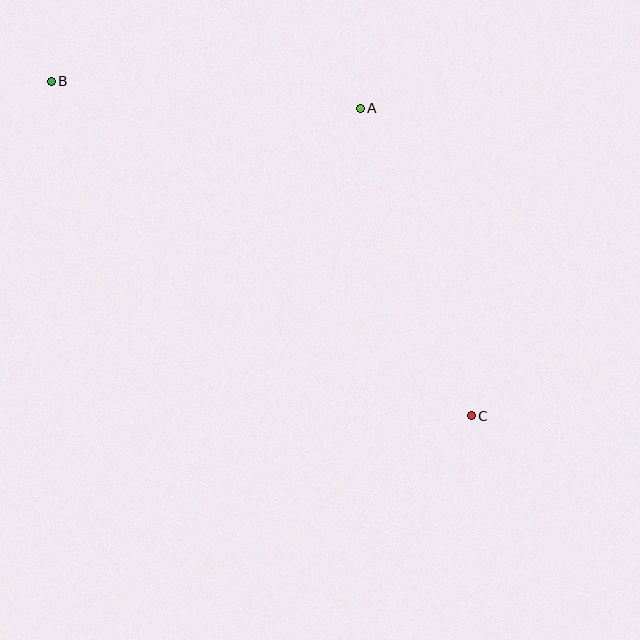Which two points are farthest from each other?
Points B and C are farthest from each other.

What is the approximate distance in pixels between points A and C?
The distance between A and C is approximately 327 pixels.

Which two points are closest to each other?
Points A and B are closest to each other.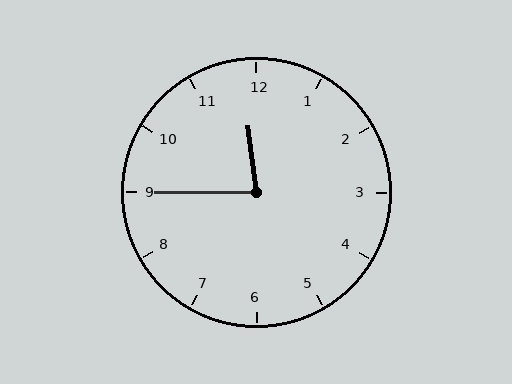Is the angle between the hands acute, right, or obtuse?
It is acute.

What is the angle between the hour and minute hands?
Approximately 82 degrees.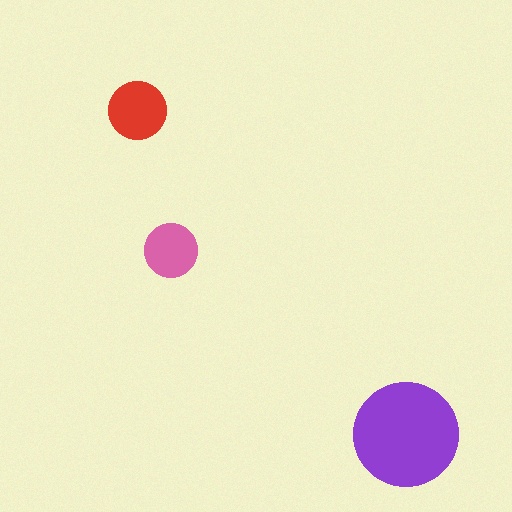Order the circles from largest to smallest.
the purple one, the red one, the pink one.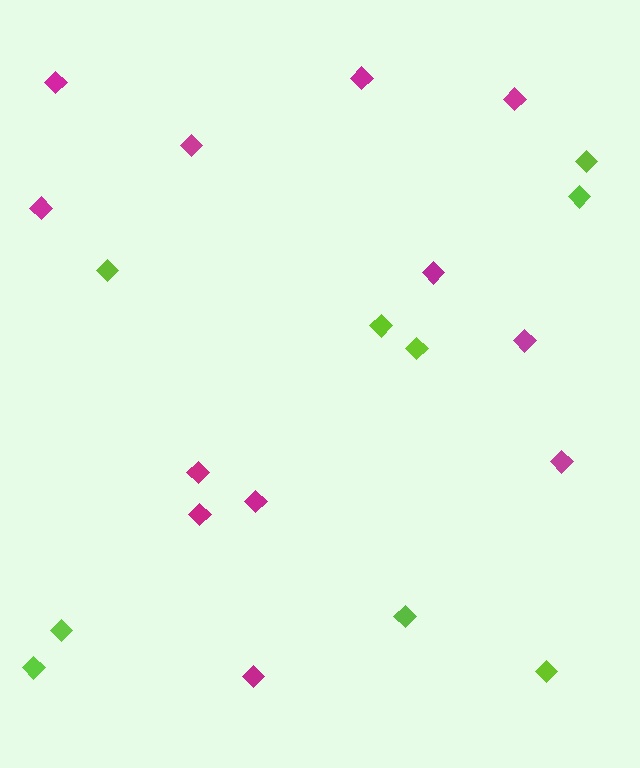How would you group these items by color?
There are 2 groups: one group of magenta diamonds (12) and one group of lime diamonds (9).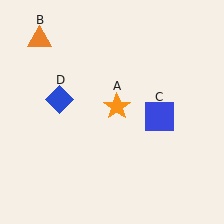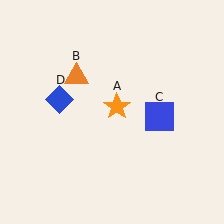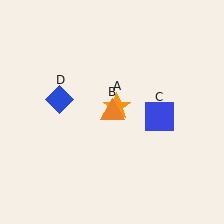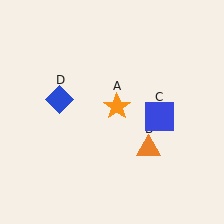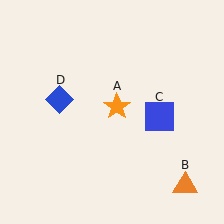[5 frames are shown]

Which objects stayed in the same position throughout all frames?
Orange star (object A) and blue square (object C) and blue diamond (object D) remained stationary.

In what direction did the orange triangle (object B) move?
The orange triangle (object B) moved down and to the right.